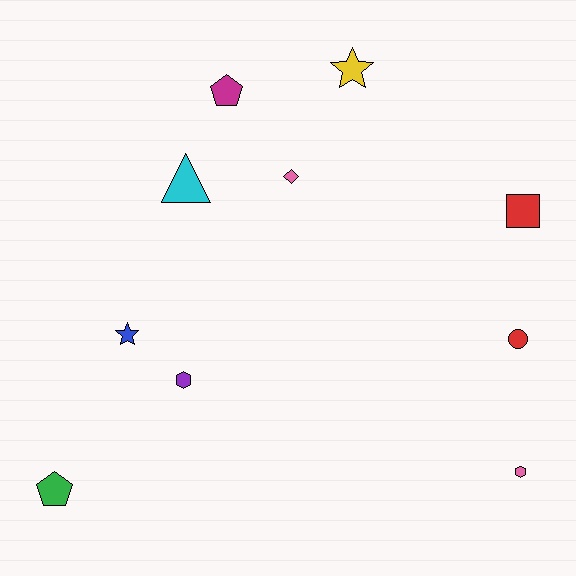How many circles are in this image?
There is 1 circle.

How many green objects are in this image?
There is 1 green object.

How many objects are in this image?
There are 10 objects.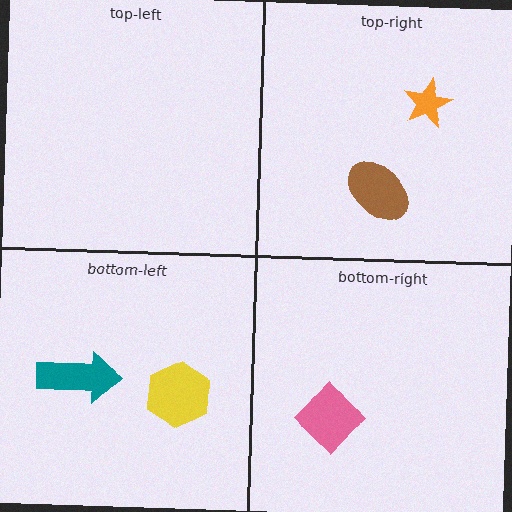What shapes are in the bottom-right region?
The pink diamond.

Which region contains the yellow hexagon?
The bottom-left region.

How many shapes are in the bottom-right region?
1.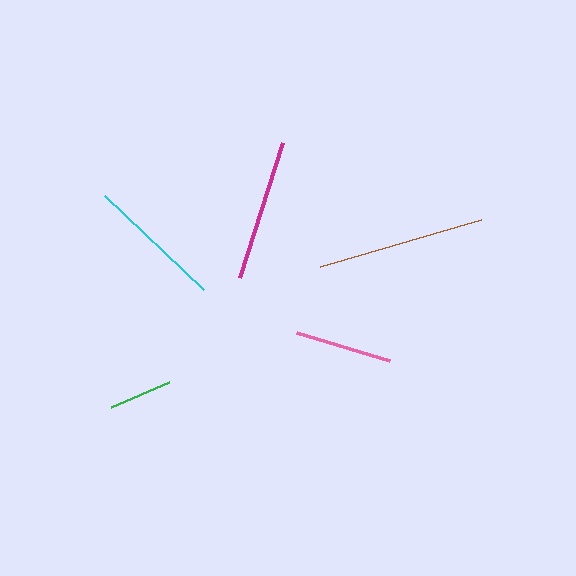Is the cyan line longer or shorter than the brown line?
The brown line is longer than the cyan line.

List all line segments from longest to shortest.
From longest to shortest: brown, magenta, cyan, pink, green.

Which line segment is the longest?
The brown line is the longest at approximately 167 pixels.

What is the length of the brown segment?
The brown segment is approximately 167 pixels long.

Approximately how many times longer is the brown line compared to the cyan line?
The brown line is approximately 1.2 times the length of the cyan line.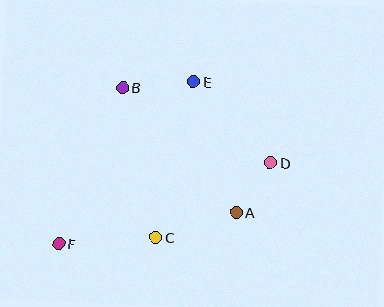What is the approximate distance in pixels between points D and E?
The distance between D and E is approximately 112 pixels.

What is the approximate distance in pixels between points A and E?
The distance between A and E is approximately 137 pixels.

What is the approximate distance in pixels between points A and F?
The distance between A and F is approximately 180 pixels.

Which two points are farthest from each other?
Points D and F are farthest from each other.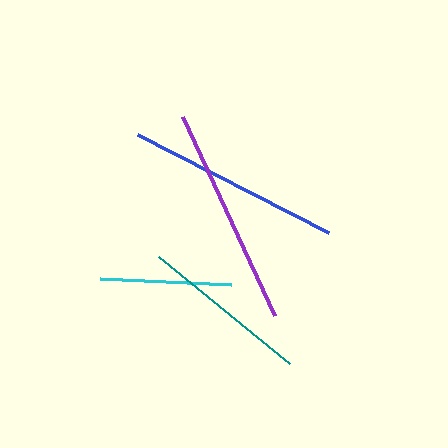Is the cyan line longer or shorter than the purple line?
The purple line is longer than the cyan line.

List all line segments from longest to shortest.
From longest to shortest: purple, blue, teal, cyan.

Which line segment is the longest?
The purple line is the longest at approximately 219 pixels.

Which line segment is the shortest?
The cyan line is the shortest at approximately 131 pixels.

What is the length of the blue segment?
The blue segment is approximately 215 pixels long.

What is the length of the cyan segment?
The cyan segment is approximately 131 pixels long.